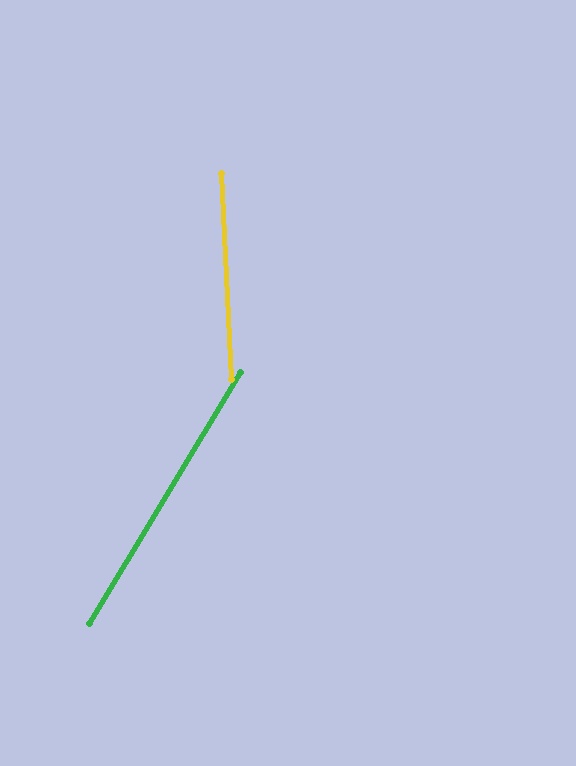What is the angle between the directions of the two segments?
Approximately 34 degrees.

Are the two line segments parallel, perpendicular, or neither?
Neither parallel nor perpendicular — they differ by about 34°.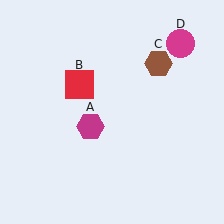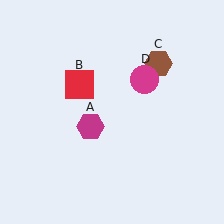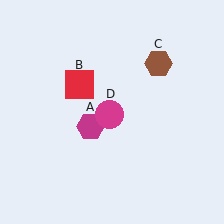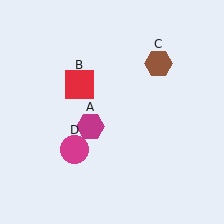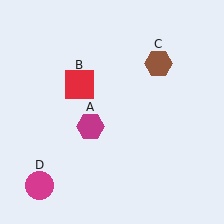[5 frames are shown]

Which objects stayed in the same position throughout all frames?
Magenta hexagon (object A) and red square (object B) and brown hexagon (object C) remained stationary.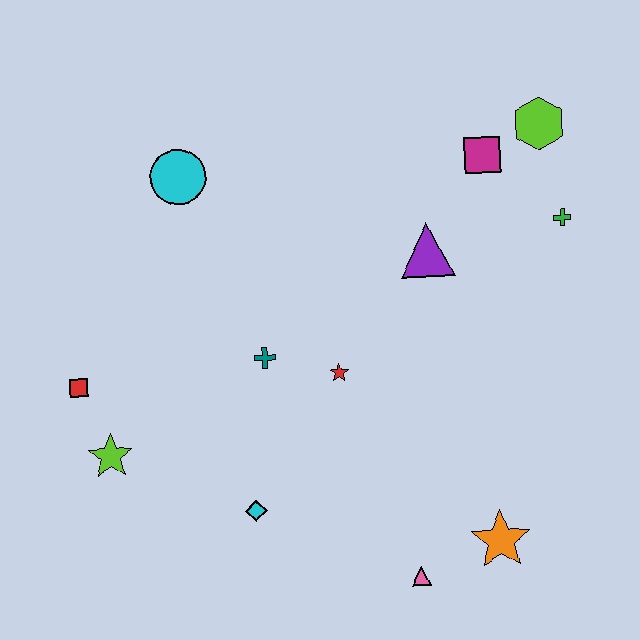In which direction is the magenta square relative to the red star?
The magenta square is above the red star.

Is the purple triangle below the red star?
No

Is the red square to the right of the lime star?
No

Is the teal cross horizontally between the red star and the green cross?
No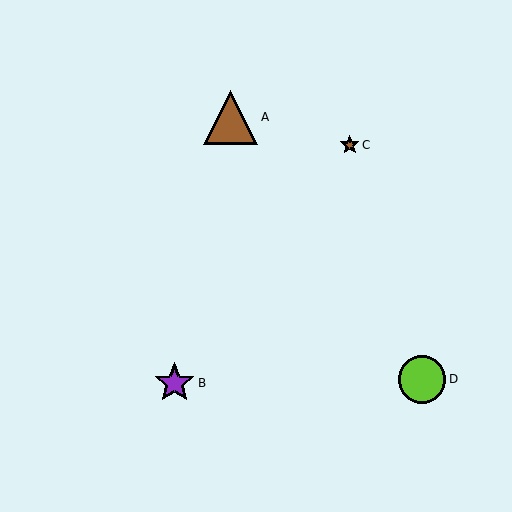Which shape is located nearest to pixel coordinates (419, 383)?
The lime circle (labeled D) at (422, 379) is nearest to that location.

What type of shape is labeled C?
Shape C is a brown star.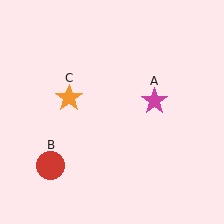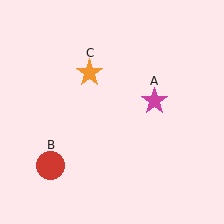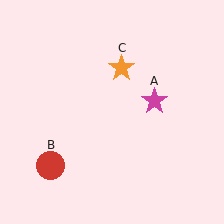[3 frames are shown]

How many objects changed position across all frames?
1 object changed position: orange star (object C).